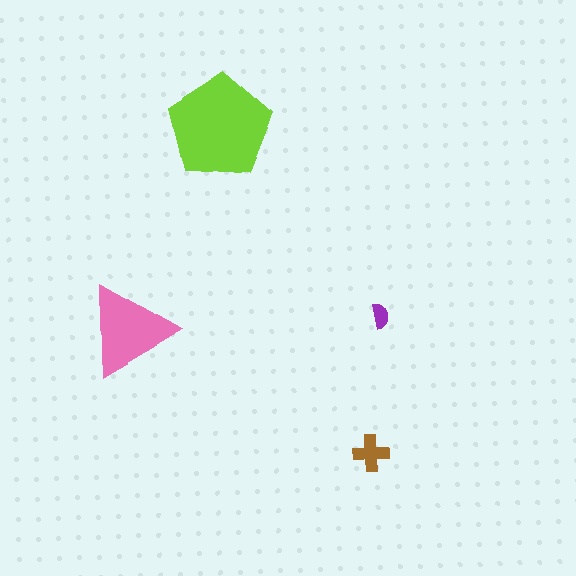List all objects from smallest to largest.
The purple semicircle, the brown cross, the pink triangle, the lime pentagon.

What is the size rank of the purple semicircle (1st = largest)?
4th.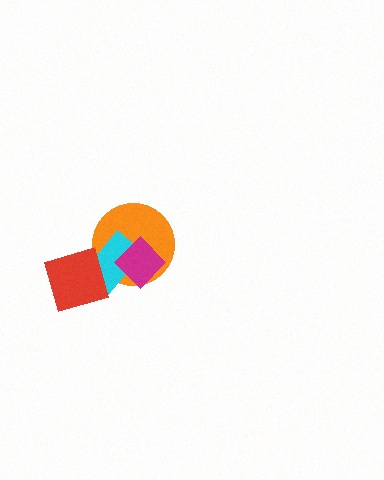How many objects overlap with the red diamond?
2 objects overlap with the red diamond.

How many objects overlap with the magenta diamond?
2 objects overlap with the magenta diamond.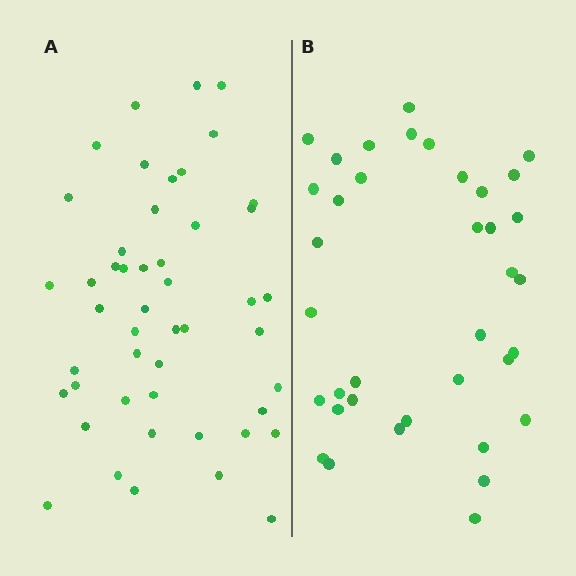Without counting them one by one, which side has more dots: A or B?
Region A (the left region) has more dots.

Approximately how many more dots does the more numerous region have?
Region A has roughly 12 or so more dots than region B.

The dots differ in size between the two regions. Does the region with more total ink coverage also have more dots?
No. Region B has more total ink coverage because its dots are larger, but region A actually contains more individual dots. Total area can be misleading — the number of items is what matters here.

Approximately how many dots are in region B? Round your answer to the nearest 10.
About 40 dots. (The exact count is 37, which rounds to 40.)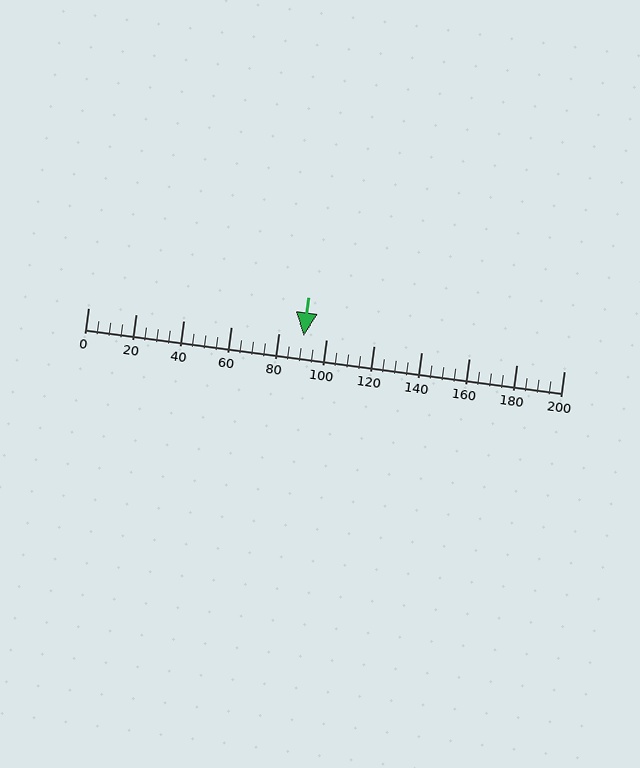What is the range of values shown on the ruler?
The ruler shows values from 0 to 200.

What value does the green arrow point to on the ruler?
The green arrow points to approximately 91.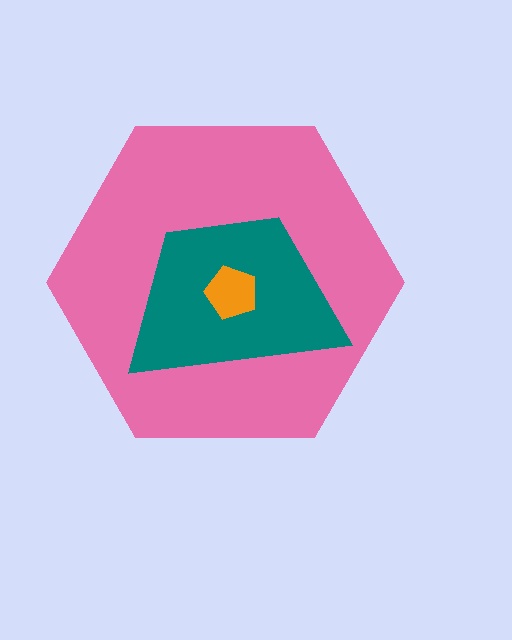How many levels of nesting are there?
3.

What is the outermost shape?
The pink hexagon.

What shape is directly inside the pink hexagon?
The teal trapezoid.